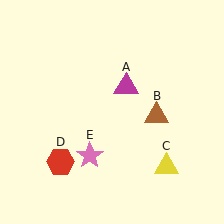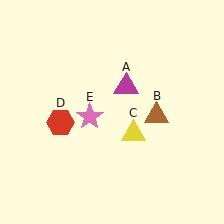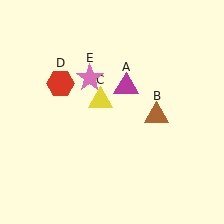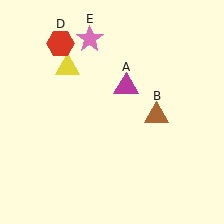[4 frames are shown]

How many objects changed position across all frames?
3 objects changed position: yellow triangle (object C), red hexagon (object D), pink star (object E).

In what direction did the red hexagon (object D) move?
The red hexagon (object D) moved up.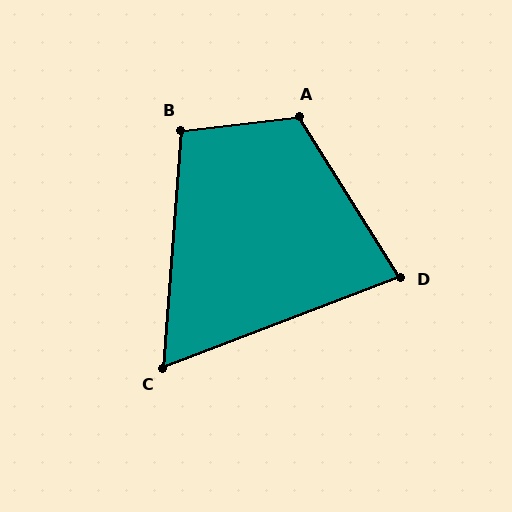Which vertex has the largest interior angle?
A, at approximately 115 degrees.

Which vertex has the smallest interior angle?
C, at approximately 65 degrees.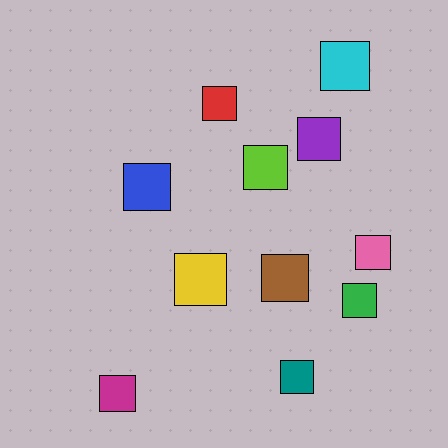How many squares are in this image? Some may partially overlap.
There are 11 squares.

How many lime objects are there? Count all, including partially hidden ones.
There is 1 lime object.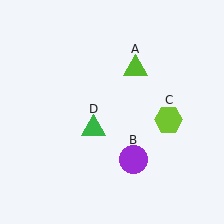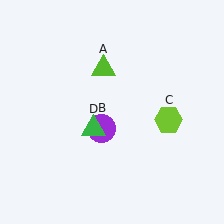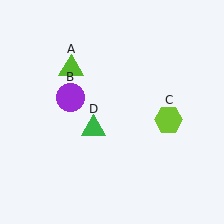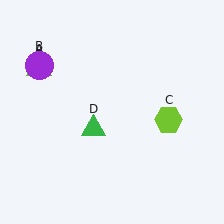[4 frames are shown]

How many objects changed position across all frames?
2 objects changed position: lime triangle (object A), purple circle (object B).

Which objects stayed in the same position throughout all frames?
Lime hexagon (object C) and green triangle (object D) remained stationary.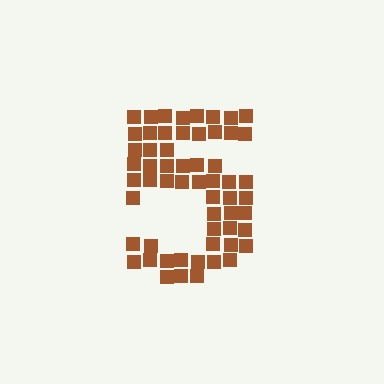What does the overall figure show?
The overall figure shows the digit 5.